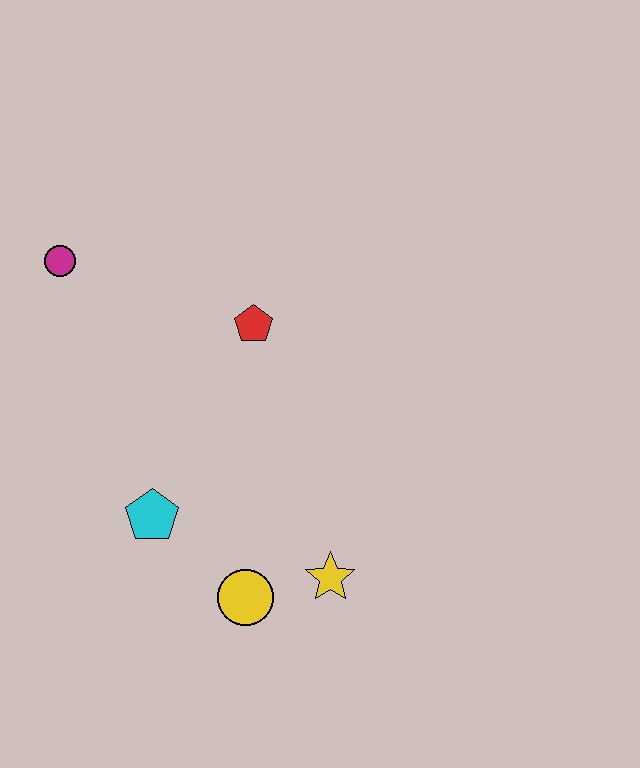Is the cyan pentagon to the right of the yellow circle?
No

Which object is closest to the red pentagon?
The magenta circle is closest to the red pentagon.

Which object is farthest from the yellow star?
The magenta circle is farthest from the yellow star.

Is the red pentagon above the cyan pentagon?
Yes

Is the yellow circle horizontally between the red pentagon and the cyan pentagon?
Yes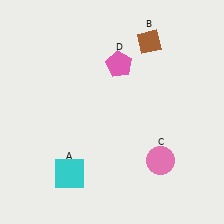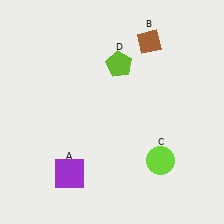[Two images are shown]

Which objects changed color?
A changed from cyan to purple. C changed from pink to lime. D changed from pink to lime.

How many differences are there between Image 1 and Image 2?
There are 3 differences between the two images.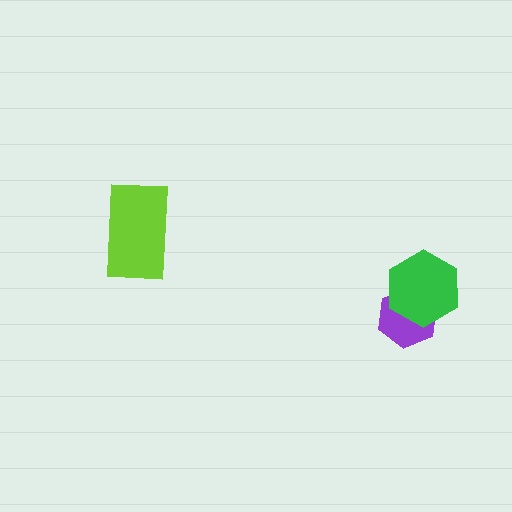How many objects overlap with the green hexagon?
1 object overlaps with the green hexagon.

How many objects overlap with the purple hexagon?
1 object overlaps with the purple hexagon.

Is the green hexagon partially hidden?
No, no other shape covers it.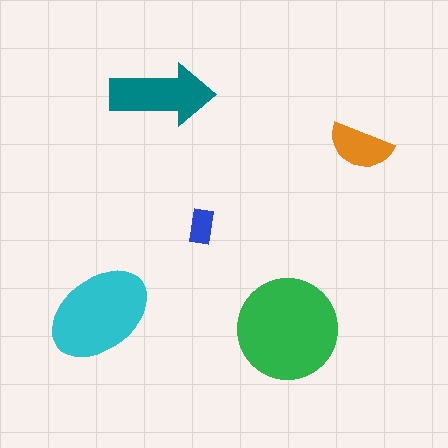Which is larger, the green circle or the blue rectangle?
The green circle.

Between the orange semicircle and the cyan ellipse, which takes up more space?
The cyan ellipse.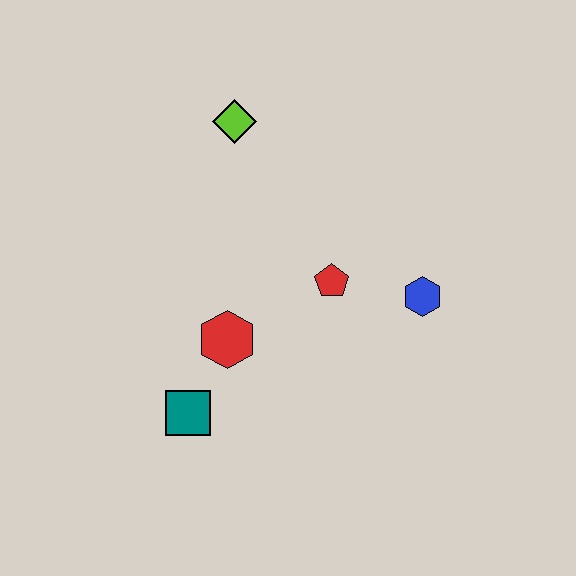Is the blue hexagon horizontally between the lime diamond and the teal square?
No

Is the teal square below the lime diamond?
Yes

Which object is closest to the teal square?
The red hexagon is closest to the teal square.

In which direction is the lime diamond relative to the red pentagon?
The lime diamond is above the red pentagon.